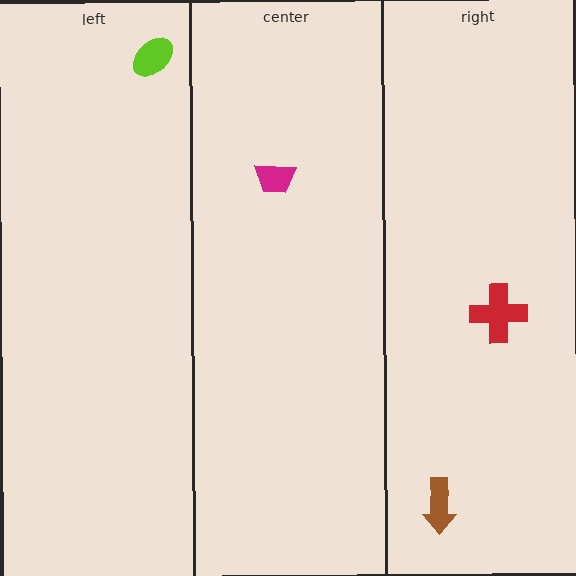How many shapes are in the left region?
1.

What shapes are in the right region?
The brown arrow, the red cross.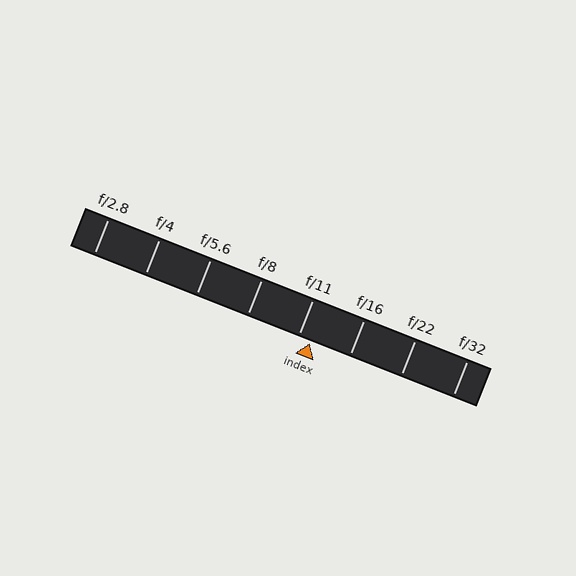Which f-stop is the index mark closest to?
The index mark is closest to f/11.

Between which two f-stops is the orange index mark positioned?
The index mark is between f/11 and f/16.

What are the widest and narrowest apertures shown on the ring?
The widest aperture shown is f/2.8 and the narrowest is f/32.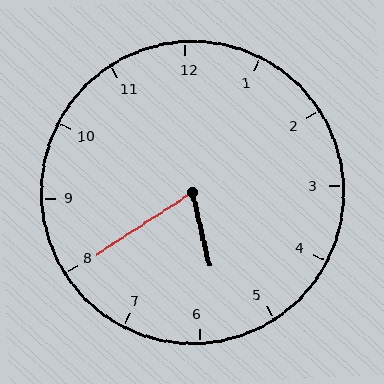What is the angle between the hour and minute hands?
Approximately 70 degrees.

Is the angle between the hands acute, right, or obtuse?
It is acute.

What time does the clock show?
5:40.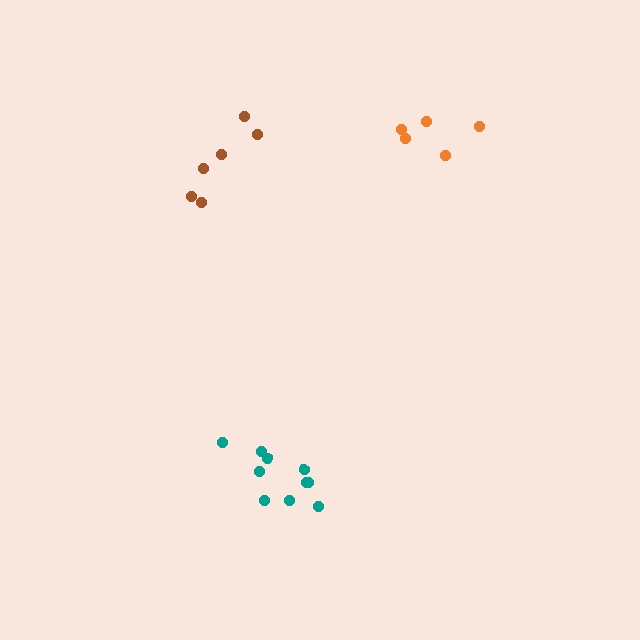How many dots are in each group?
Group 1: 10 dots, Group 2: 5 dots, Group 3: 6 dots (21 total).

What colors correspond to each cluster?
The clusters are colored: teal, orange, brown.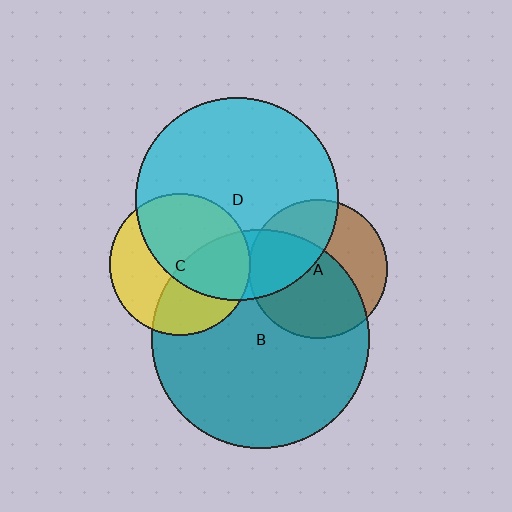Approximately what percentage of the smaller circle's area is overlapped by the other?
Approximately 40%.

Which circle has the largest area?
Circle B (teal).